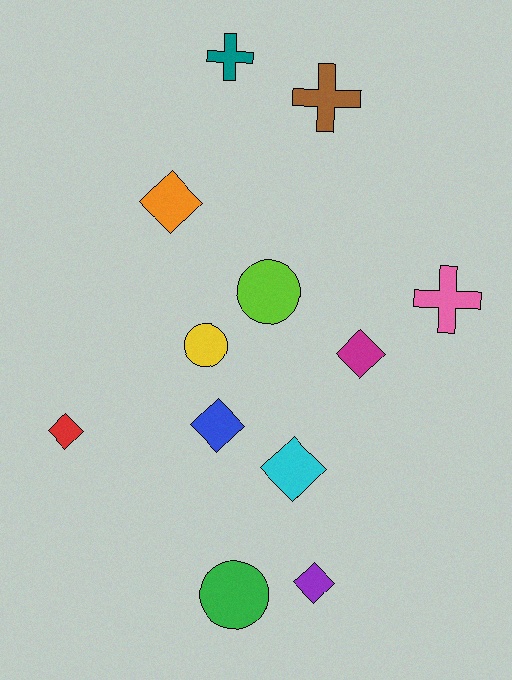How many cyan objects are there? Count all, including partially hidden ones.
There is 1 cyan object.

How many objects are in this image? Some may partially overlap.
There are 12 objects.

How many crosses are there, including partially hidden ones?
There are 3 crosses.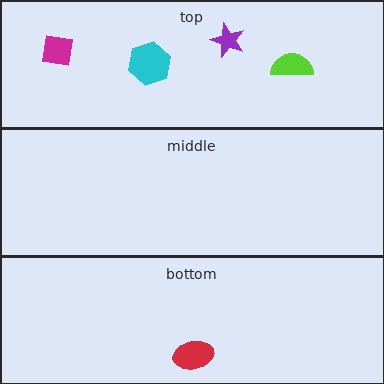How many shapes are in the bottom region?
1.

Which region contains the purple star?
The top region.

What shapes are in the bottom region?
The red ellipse.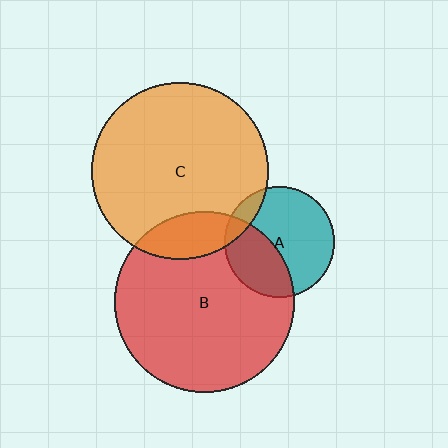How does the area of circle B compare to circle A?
Approximately 2.7 times.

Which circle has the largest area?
Circle B (red).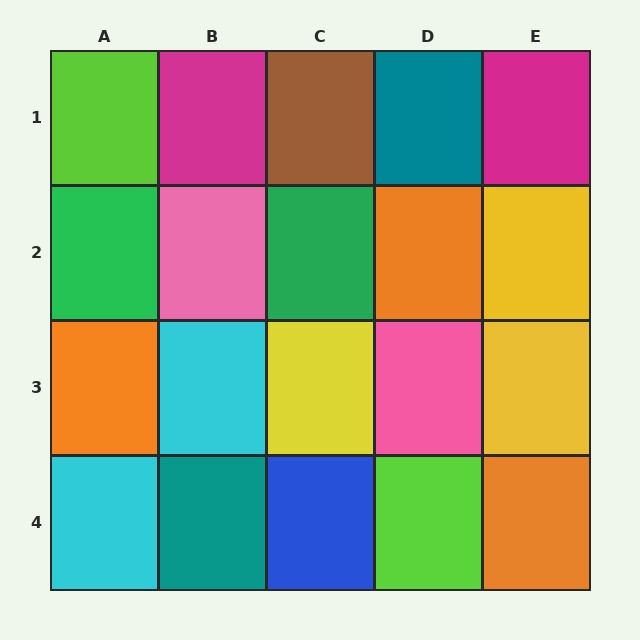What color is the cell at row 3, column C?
Yellow.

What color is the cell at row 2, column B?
Pink.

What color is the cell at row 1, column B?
Magenta.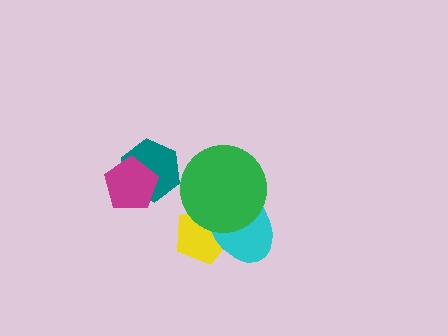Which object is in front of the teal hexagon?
The magenta pentagon is in front of the teal hexagon.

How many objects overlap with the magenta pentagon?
1 object overlaps with the magenta pentagon.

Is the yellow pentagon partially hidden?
Yes, it is partially covered by another shape.